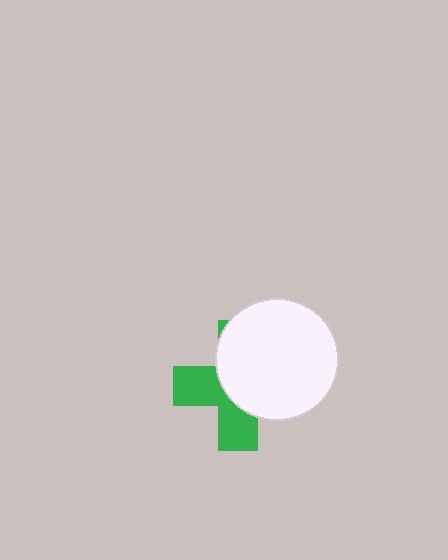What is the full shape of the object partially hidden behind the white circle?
The partially hidden object is a green cross.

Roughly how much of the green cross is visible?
A small part of it is visible (roughly 42%).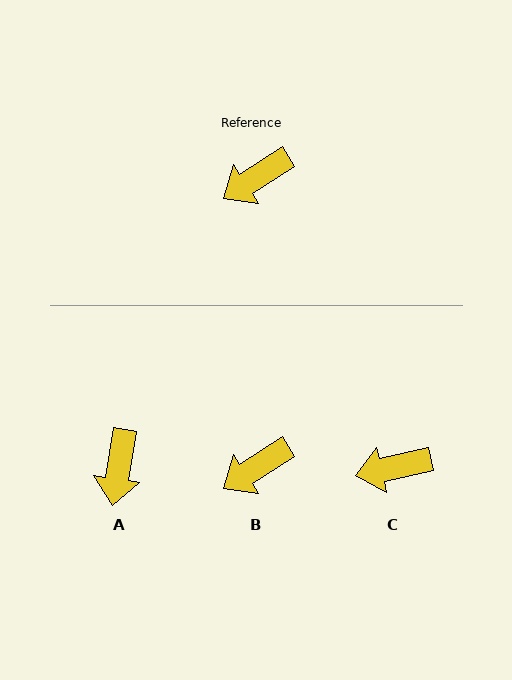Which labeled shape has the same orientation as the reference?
B.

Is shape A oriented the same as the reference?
No, it is off by about 48 degrees.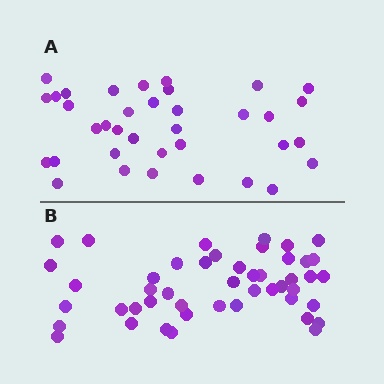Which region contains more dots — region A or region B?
Region B (the bottom region) has more dots.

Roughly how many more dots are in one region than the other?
Region B has roughly 12 or so more dots than region A.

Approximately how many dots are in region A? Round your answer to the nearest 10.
About 40 dots. (The exact count is 36, which rounds to 40.)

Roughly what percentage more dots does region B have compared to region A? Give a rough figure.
About 30% more.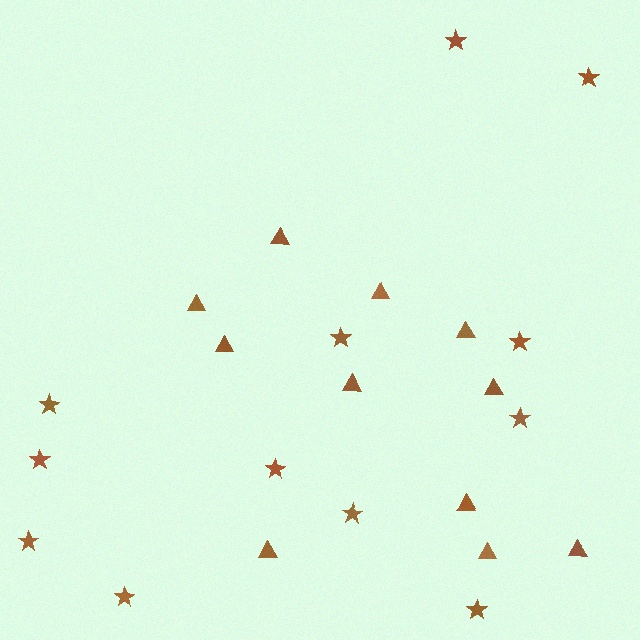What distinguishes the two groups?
There are 2 groups: one group of triangles (11) and one group of stars (12).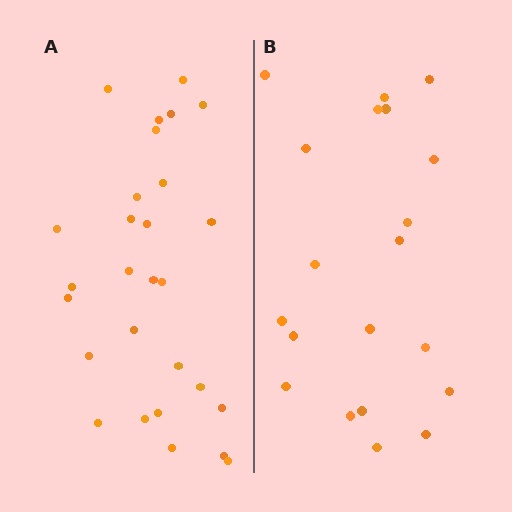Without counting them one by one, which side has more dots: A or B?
Region A (the left region) has more dots.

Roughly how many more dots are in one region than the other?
Region A has roughly 8 or so more dots than region B.